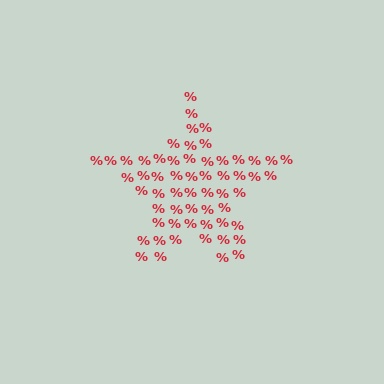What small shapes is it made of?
It is made of small percent signs.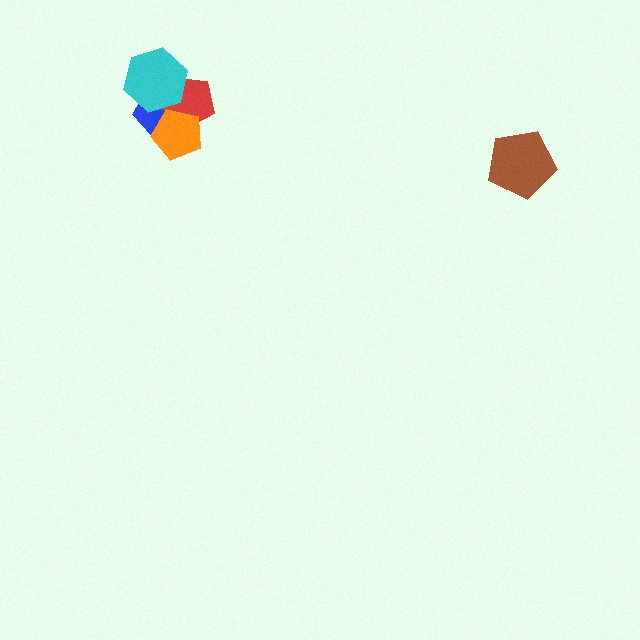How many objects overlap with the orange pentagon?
2 objects overlap with the orange pentagon.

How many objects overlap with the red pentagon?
3 objects overlap with the red pentagon.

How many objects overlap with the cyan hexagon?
2 objects overlap with the cyan hexagon.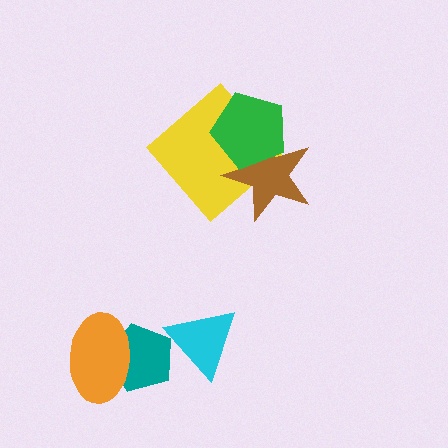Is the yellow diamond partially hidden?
Yes, it is partially covered by another shape.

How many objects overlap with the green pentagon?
2 objects overlap with the green pentagon.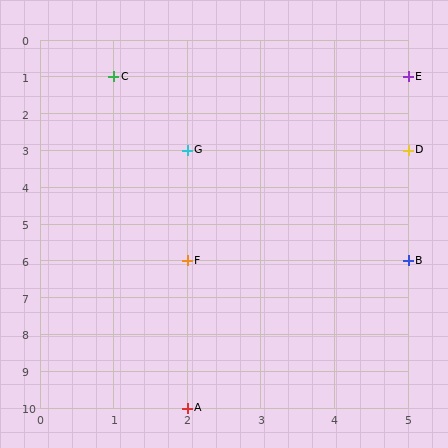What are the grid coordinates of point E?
Point E is at grid coordinates (5, 1).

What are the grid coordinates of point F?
Point F is at grid coordinates (2, 6).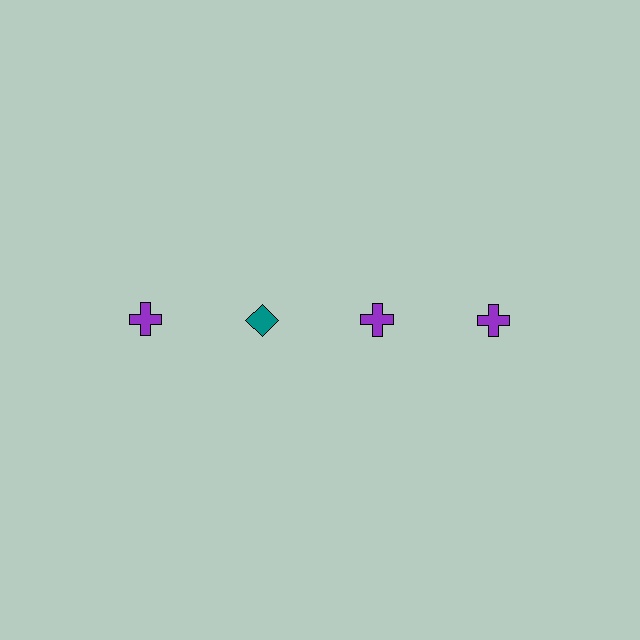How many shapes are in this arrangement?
There are 4 shapes arranged in a grid pattern.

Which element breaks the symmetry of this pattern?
The teal diamond in the top row, second from left column breaks the symmetry. All other shapes are purple crosses.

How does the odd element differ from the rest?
It differs in both color (teal instead of purple) and shape (diamond instead of cross).